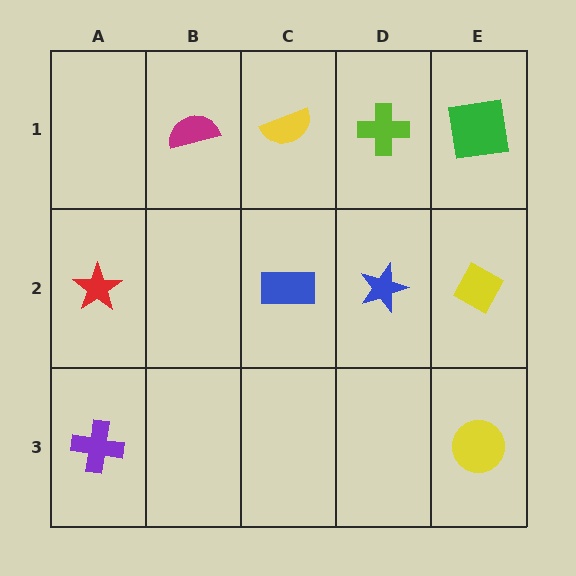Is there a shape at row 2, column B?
No, that cell is empty.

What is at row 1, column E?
A green square.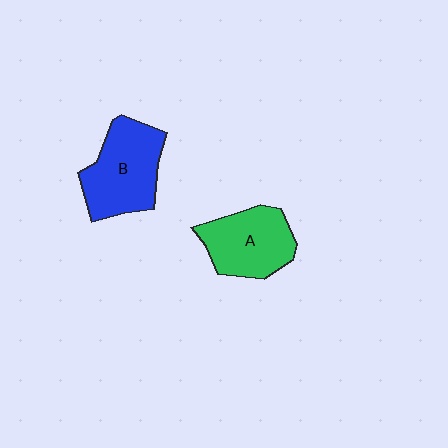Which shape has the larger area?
Shape B (blue).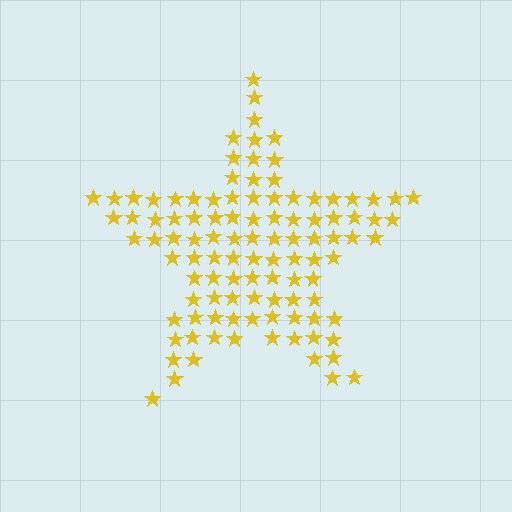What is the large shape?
The large shape is a star.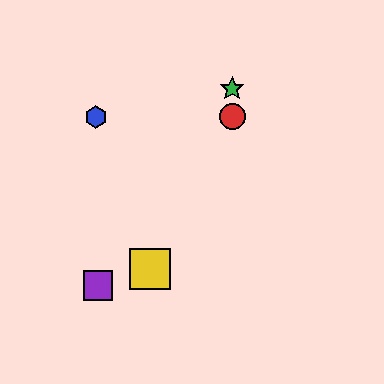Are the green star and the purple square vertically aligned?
No, the green star is at x≈232 and the purple square is at x≈98.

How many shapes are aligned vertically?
2 shapes (the red circle, the green star) are aligned vertically.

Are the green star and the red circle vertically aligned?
Yes, both are at x≈232.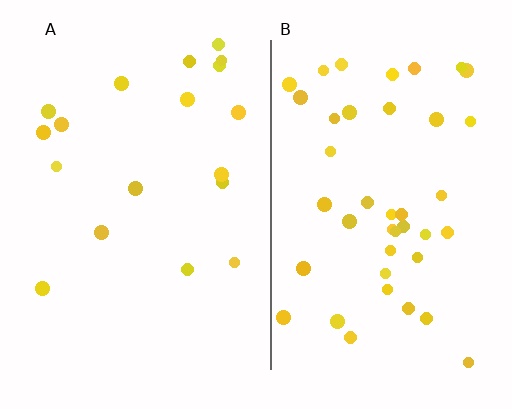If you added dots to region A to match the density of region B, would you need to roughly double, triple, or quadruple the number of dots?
Approximately double.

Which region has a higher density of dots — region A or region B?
B (the right).